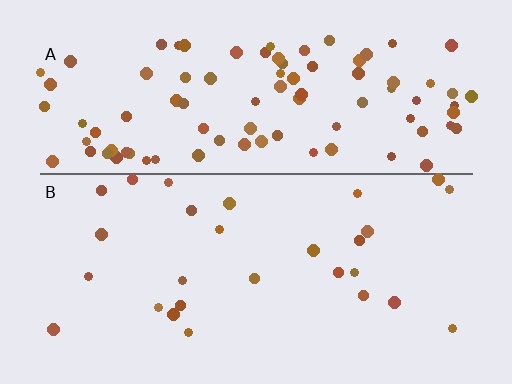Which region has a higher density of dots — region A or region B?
A (the top).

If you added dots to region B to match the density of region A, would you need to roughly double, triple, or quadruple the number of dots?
Approximately triple.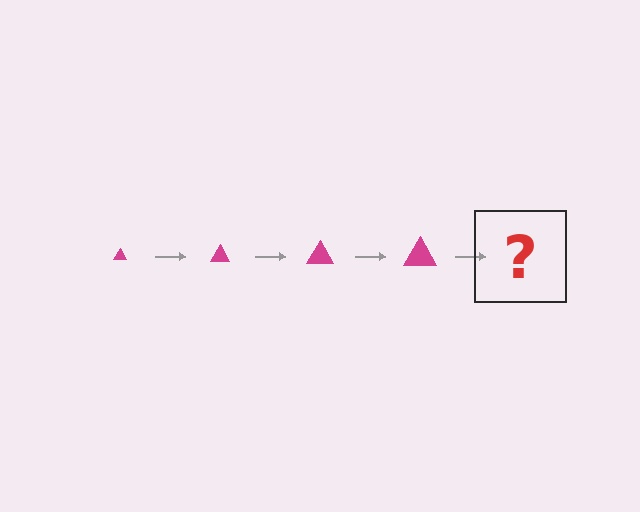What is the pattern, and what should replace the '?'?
The pattern is that the triangle gets progressively larger each step. The '?' should be a magenta triangle, larger than the previous one.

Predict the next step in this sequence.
The next step is a magenta triangle, larger than the previous one.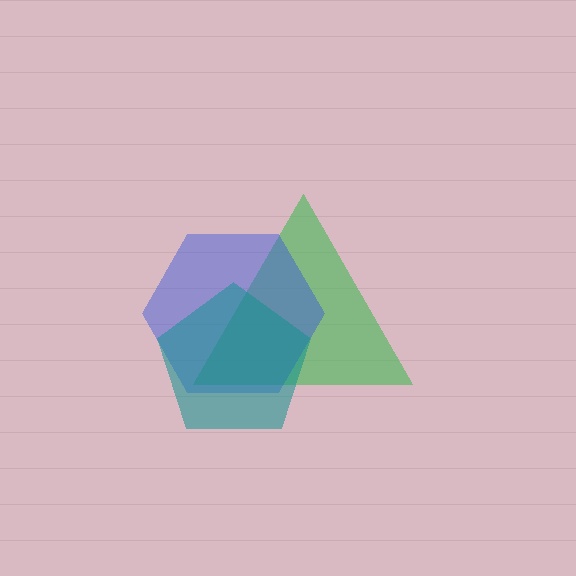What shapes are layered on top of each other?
The layered shapes are: a green triangle, a blue hexagon, a teal pentagon.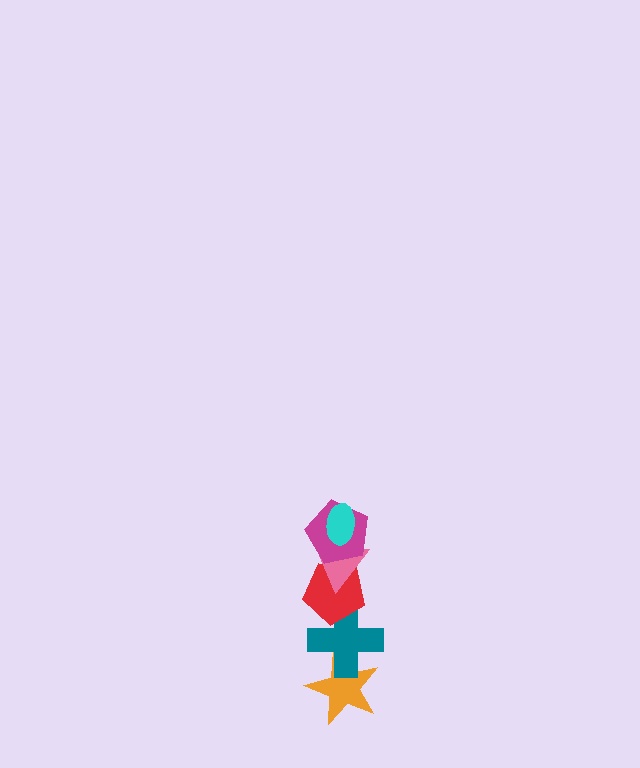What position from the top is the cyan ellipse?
The cyan ellipse is 1st from the top.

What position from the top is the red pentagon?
The red pentagon is 4th from the top.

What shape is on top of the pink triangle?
The magenta pentagon is on top of the pink triangle.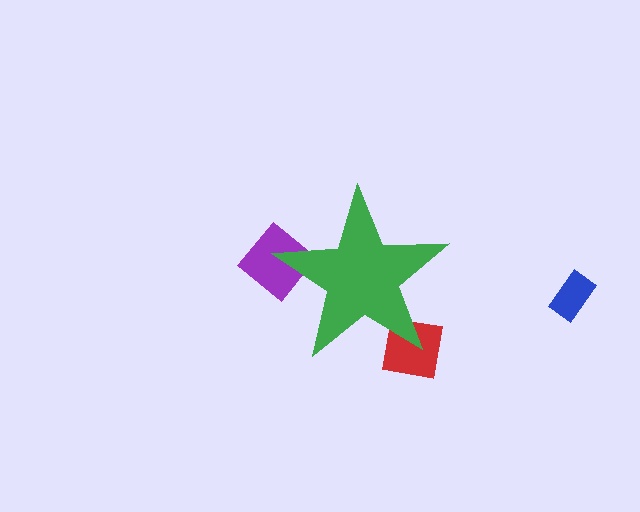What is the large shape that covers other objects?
A green star.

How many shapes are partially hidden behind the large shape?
2 shapes are partially hidden.